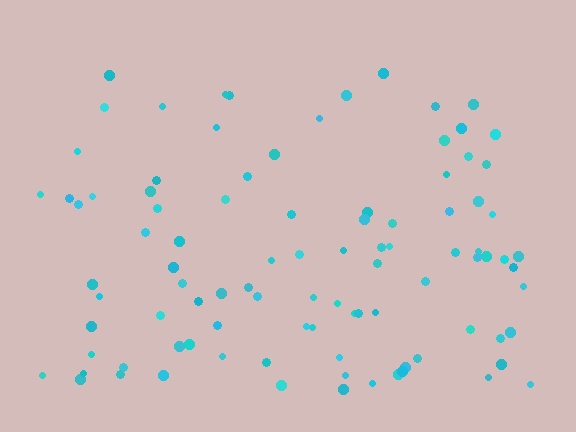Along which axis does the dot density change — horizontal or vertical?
Vertical.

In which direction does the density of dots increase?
From top to bottom, with the bottom side densest.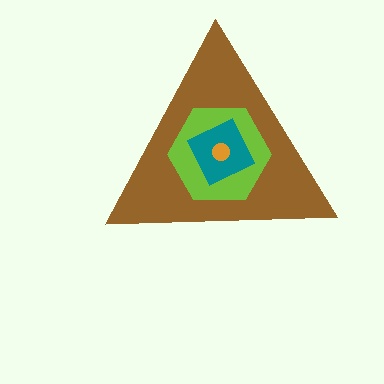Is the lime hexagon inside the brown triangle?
Yes.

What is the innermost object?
The orange circle.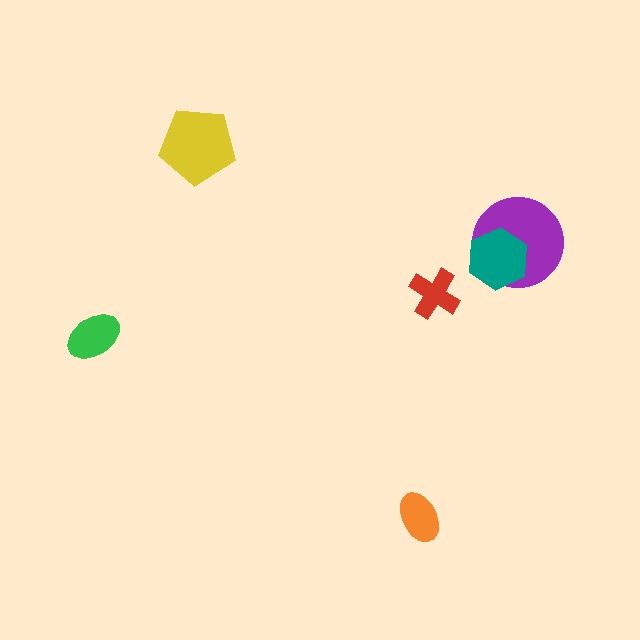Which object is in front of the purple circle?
The teal hexagon is in front of the purple circle.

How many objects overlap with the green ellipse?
0 objects overlap with the green ellipse.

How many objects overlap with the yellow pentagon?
0 objects overlap with the yellow pentagon.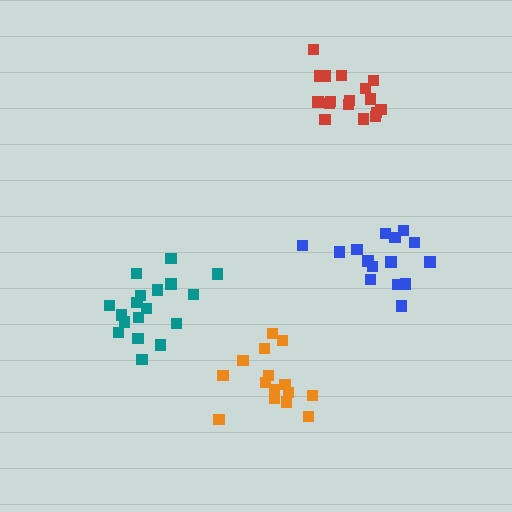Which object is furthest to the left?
The teal cluster is leftmost.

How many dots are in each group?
Group 1: 18 dots, Group 2: 15 dots, Group 3: 15 dots, Group 4: 17 dots (65 total).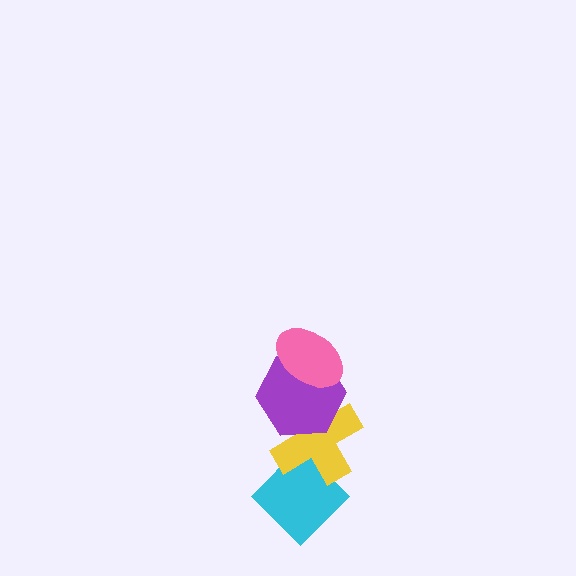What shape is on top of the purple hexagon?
The pink ellipse is on top of the purple hexagon.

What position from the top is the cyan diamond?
The cyan diamond is 4th from the top.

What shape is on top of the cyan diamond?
The yellow cross is on top of the cyan diamond.